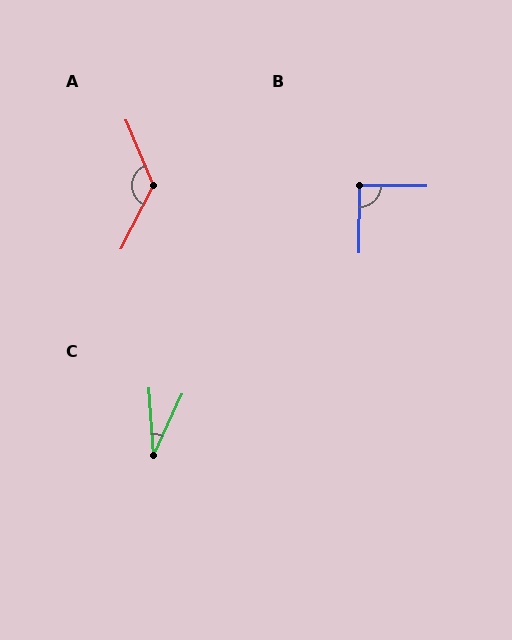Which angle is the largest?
A, at approximately 130 degrees.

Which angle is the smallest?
C, at approximately 29 degrees.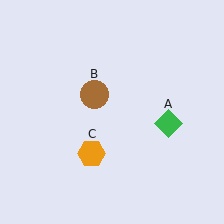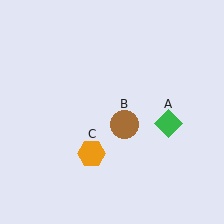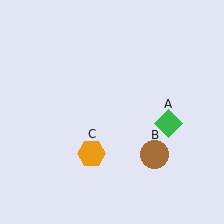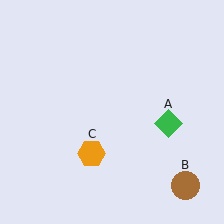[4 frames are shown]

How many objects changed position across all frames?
1 object changed position: brown circle (object B).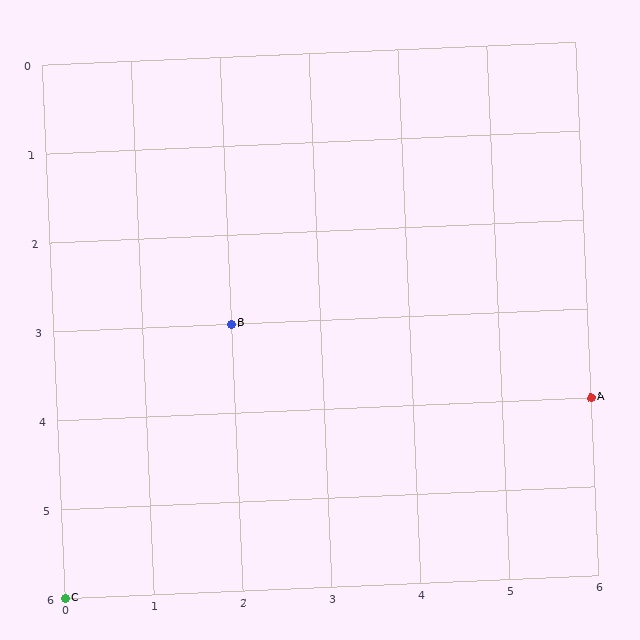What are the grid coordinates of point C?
Point C is at grid coordinates (0, 6).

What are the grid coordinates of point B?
Point B is at grid coordinates (2, 3).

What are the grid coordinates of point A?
Point A is at grid coordinates (6, 4).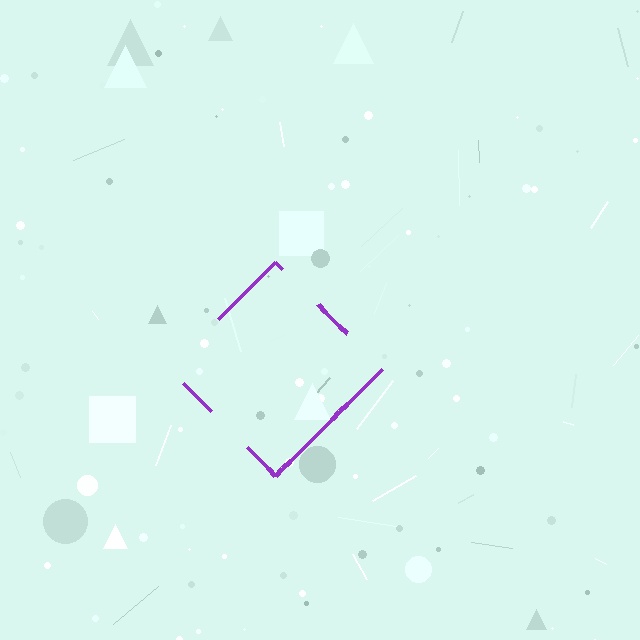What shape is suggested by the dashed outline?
The dashed outline suggests a diamond.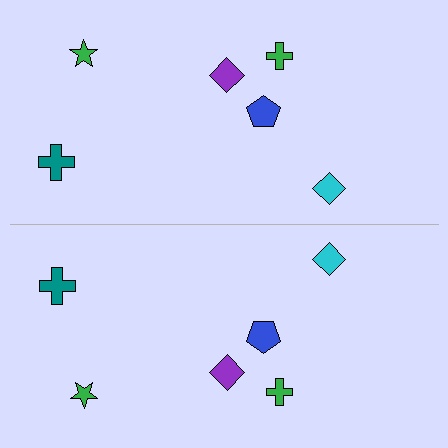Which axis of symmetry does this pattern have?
The pattern has a horizontal axis of symmetry running through the center of the image.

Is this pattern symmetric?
Yes, this pattern has bilateral (reflection) symmetry.